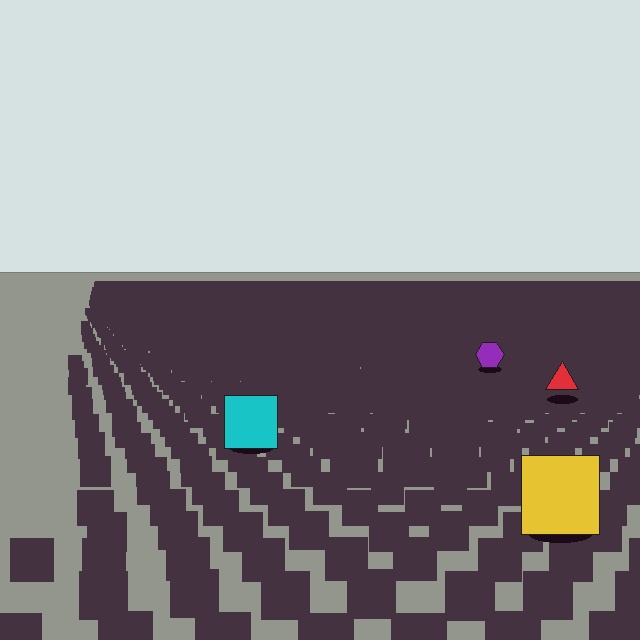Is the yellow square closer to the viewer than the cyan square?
Yes. The yellow square is closer — you can tell from the texture gradient: the ground texture is coarser near it.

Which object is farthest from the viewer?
The purple hexagon is farthest from the viewer. It appears smaller and the ground texture around it is denser.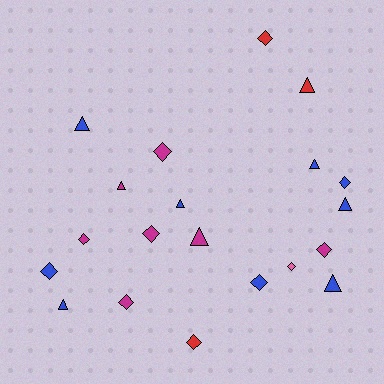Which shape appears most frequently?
Diamond, with 11 objects.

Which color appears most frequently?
Blue, with 9 objects.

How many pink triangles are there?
There are no pink triangles.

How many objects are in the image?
There are 20 objects.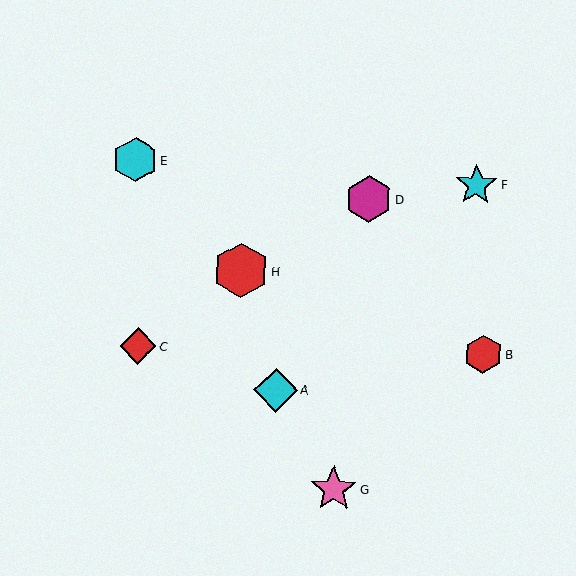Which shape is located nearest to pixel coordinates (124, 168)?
The cyan hexagon (labeled E) at (135, 160) is nearest to that location.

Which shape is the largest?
The red hexagon (labeled H) is the largest.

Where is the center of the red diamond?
The center of the red diamond is at (138, 346).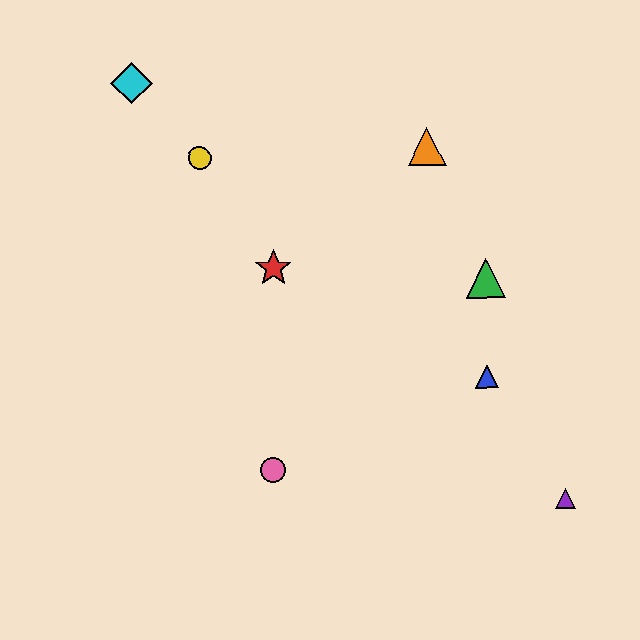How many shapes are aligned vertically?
2 shapes (the red star, the pink circle) are aligned vertically.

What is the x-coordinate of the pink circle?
The pink circle is at x≈274.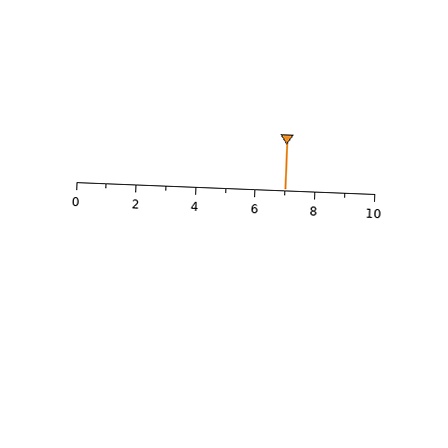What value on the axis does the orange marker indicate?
The marker indicates approximately 7.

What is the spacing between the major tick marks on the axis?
The major ticks are spaced 2 apart.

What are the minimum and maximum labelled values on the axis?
The axis runs from 0 to 10.